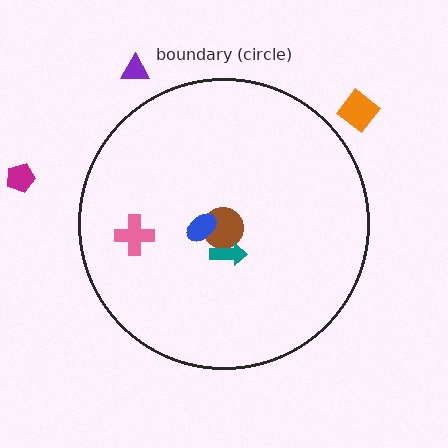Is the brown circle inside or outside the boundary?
Inside.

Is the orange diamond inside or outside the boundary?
Outside.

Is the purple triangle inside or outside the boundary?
Outside.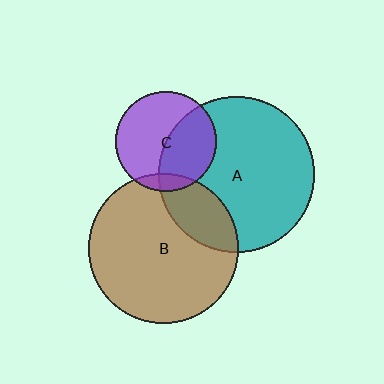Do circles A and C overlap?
Yes.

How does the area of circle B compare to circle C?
Approximately 2.2 times.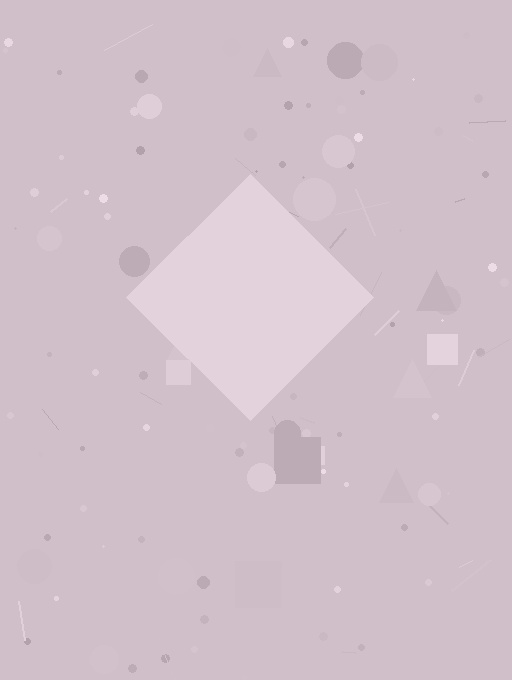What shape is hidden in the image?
A diamond is hidden in the image.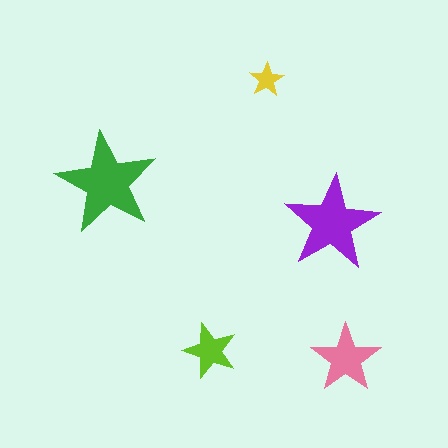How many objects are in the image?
There are 5 objects in the image.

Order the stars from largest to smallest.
the green one, the purple one, the pink one, the lime one, the yellow one.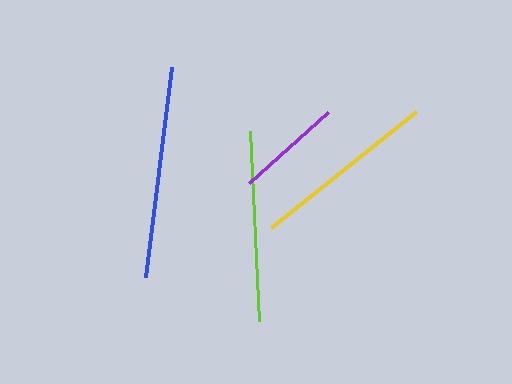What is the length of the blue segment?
The blue segment is approximately 211 pixels long.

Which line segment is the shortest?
The purple line is the shortest at approximately 106 pixels.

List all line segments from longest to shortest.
From longest to shortest: blue, lime, yellow, purple.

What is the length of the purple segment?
The purple segment is approximately 106 pixels long.